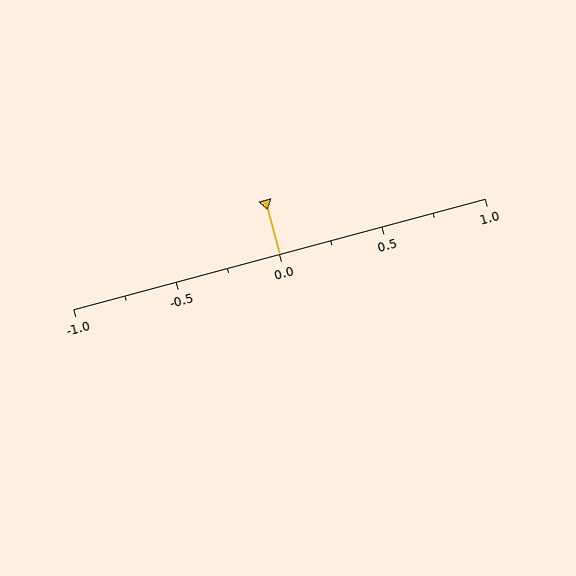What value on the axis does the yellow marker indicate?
The marker indicates approximately 0.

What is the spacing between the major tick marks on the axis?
The major ticks are spaced 0.5 apart.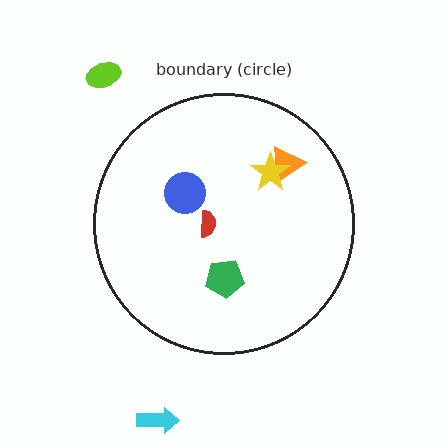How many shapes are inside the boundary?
5 inside, 2 outside.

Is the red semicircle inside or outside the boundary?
Inside.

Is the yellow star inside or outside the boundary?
Inside.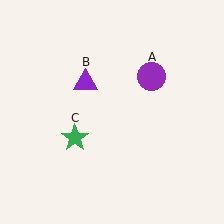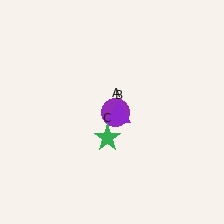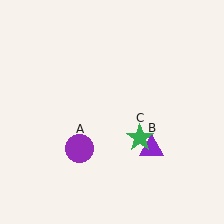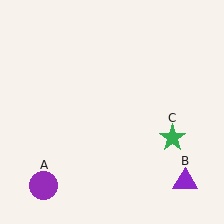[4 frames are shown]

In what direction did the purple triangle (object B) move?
The purple triangle (object B) moved down and to the right.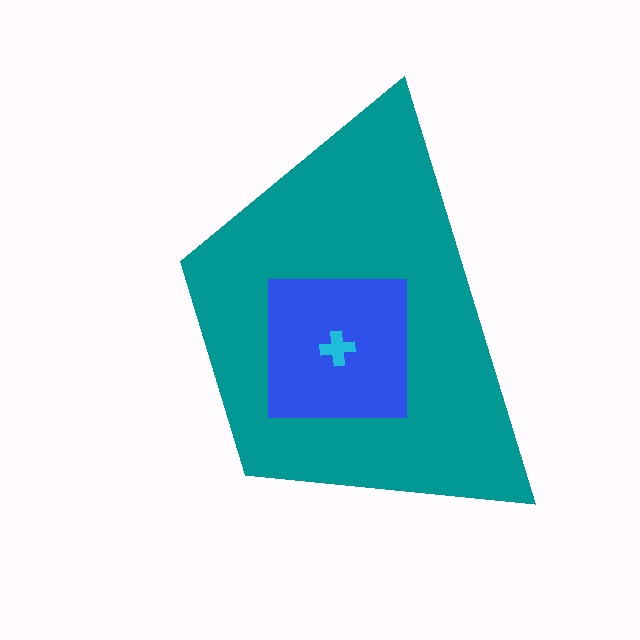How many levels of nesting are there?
3.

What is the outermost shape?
The teal trapezoid.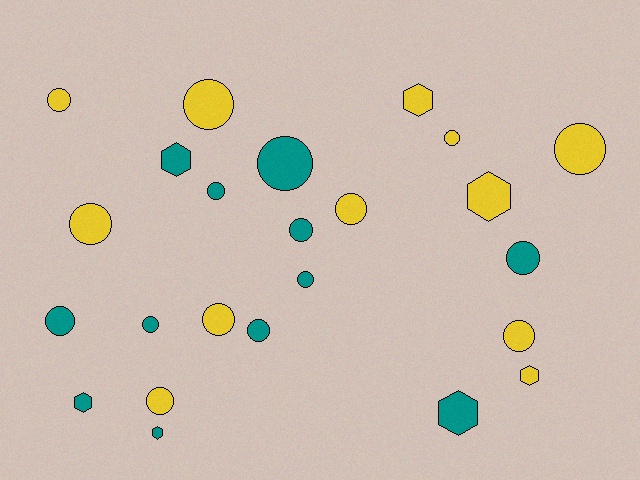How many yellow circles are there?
There are 9 yellow circles.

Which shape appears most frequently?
Circle, with 17 objects.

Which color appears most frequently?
Yellow, with 12 objects.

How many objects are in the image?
There are 24 objects.